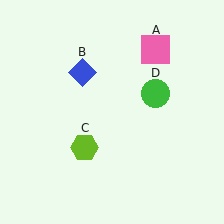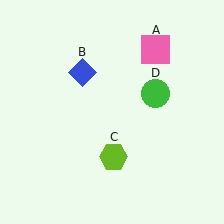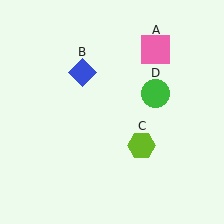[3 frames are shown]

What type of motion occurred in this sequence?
The lime hexagon (object C) rotated counterclockwise around the center of the scene.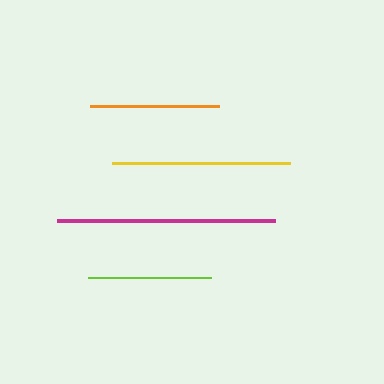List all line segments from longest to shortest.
From longest to shortest: magenta, yellow, orange, lime.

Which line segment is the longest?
The magenta line is the longest at approximately 218 pixels.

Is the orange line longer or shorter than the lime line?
The orange line is longer than the lime line.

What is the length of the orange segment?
The orange segment is approximately 130 pixels long.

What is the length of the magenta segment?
The magenta segment is approximately 218 pixels long.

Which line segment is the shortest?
The lime line is the shortest at approximately 123 pixels.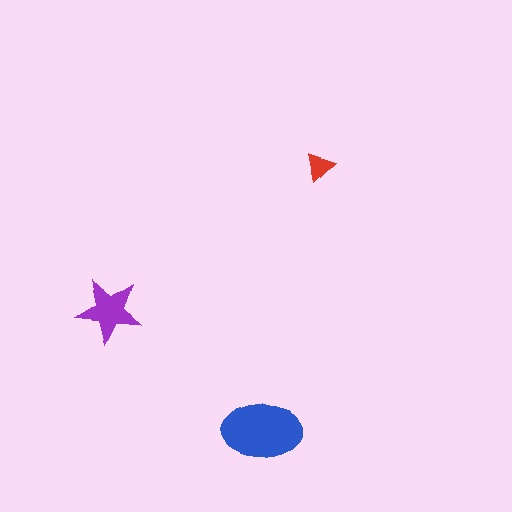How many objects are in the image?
There are 3 objects in the image.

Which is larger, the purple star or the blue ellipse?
The blue ellipse.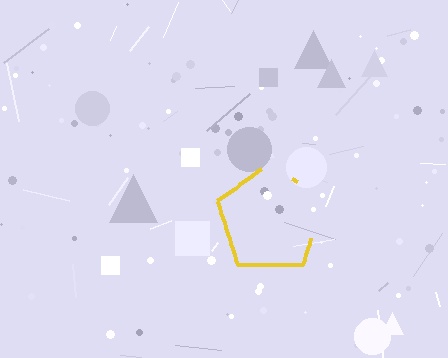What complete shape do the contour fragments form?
The contour fragments form a pentagon.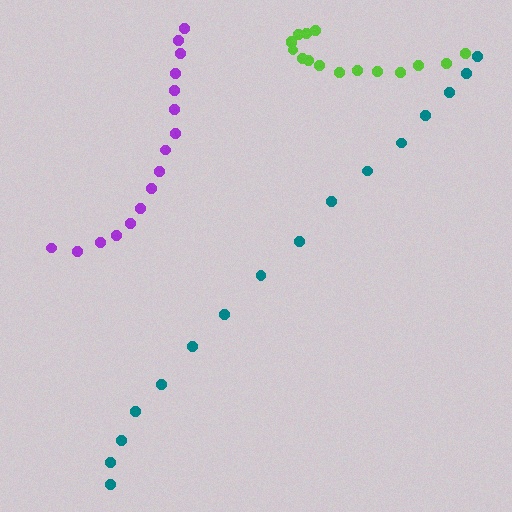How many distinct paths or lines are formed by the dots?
There are 3 distinct paths.